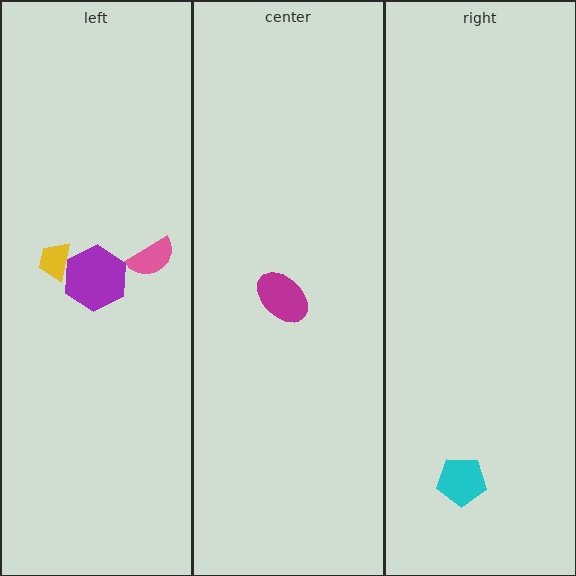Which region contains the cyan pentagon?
The right region.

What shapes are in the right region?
The cyan pentagon.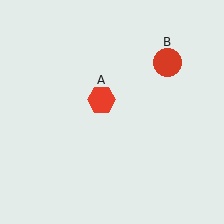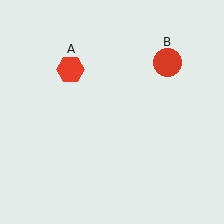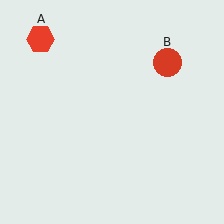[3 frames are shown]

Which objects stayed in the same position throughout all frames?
Red circle (object B) remained stationary.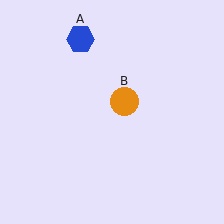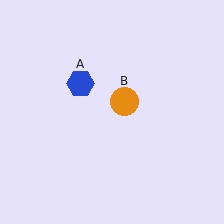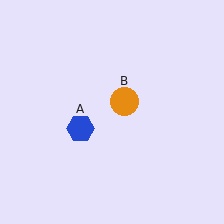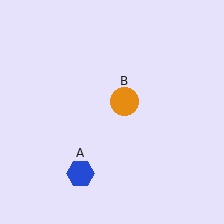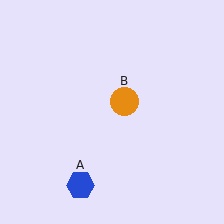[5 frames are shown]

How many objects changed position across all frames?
1 object changed position: blue hexagon (object A).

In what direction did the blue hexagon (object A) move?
The blue hexagon (object A) moved down.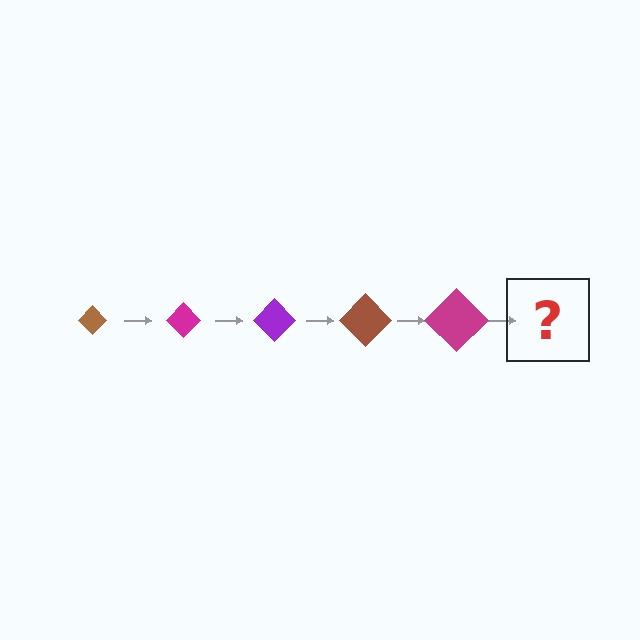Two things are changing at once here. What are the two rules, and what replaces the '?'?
The two rules are that the diamond grows larger each step and the color cycles through brown, magenta, and purple. The '?' should be a purple diamond, larger than the previous one.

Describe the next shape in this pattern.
It should be a purple diamond, larger than the previous one.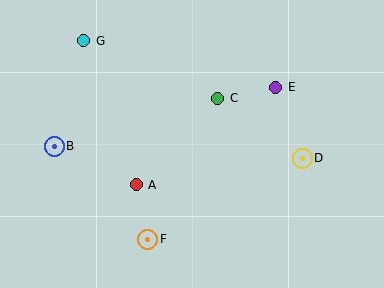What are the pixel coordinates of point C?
Point C is at (218, 98).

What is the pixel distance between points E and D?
The distance between E and D is 76 pixels.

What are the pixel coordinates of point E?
Point E is at (276, 87).